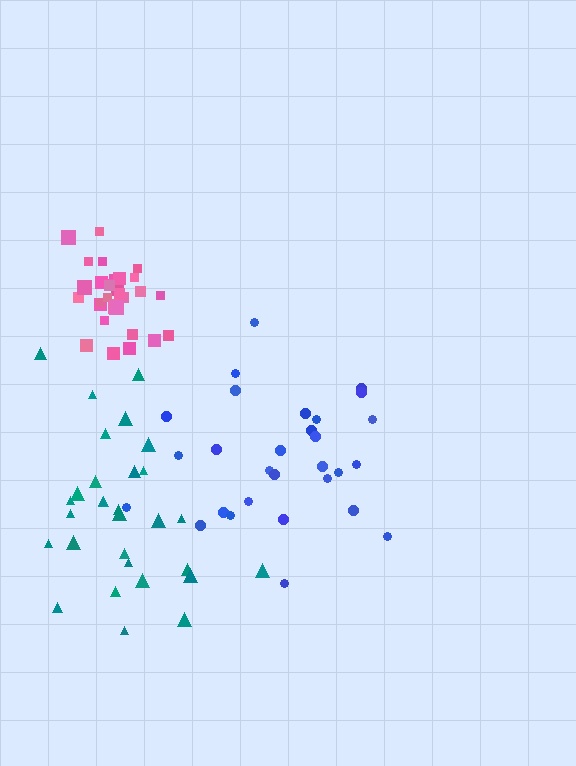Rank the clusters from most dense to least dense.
pink, blue, teal.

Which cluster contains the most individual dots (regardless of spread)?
Pink (31).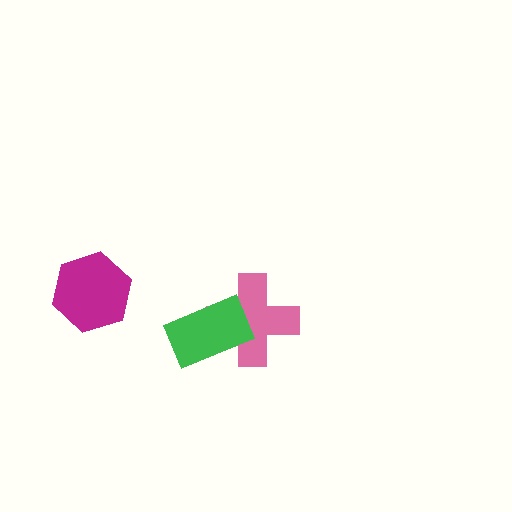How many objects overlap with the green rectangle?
1 object overlaps with the green rectangle.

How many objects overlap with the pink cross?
1 object overlaps with the pink cross.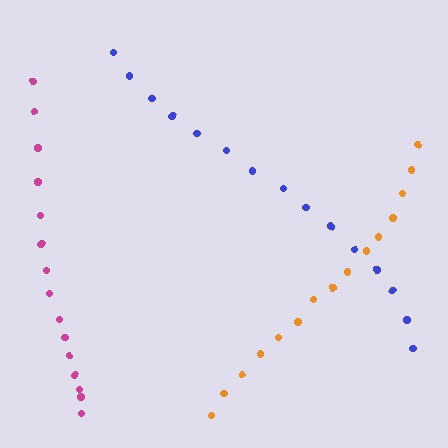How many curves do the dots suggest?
There are 3 distinct paths.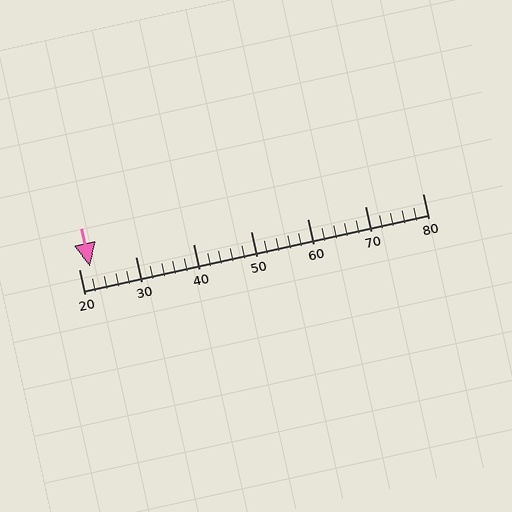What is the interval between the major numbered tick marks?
The major tick marks are spaced 10 units apart.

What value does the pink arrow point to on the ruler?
The pink arrow points to approximately 22.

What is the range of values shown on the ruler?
The ruler shows values from 20 to 80.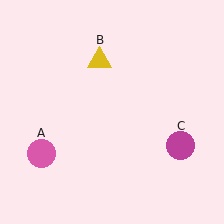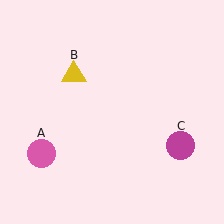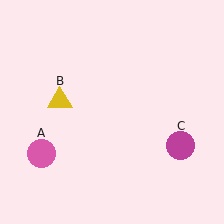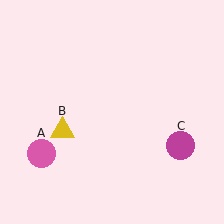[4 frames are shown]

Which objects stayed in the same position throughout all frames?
Pink circle (object A) and magenta circle (object C) remained stationary.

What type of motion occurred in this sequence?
The yellow triangle (object B) rotated counterclockwise around the center of the scene.